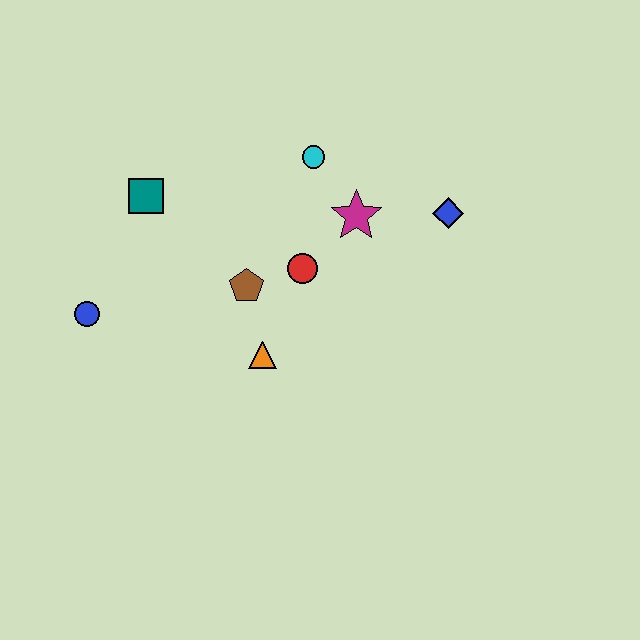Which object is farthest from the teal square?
The blue diamond is farthest from the teal square.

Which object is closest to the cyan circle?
The magenta star is closest to the cyan circle.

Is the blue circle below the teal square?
Yes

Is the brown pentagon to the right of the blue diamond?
No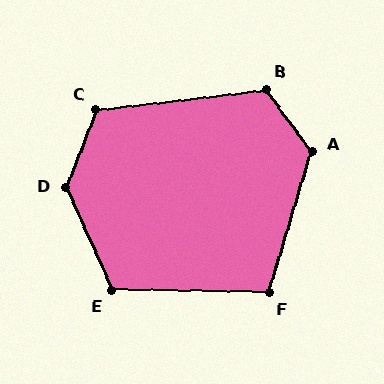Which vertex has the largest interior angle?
D, at approximately 135 degrees.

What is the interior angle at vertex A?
Approximately 127 degrees (obtuse).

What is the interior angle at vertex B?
Approximately 119 degrees (obtuse).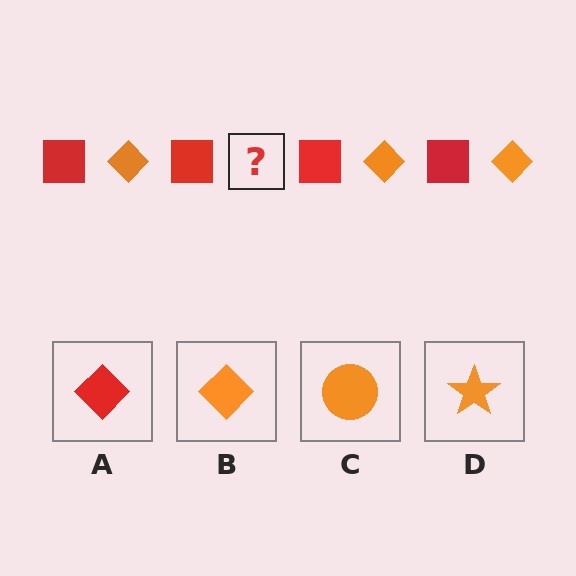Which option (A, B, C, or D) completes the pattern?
B.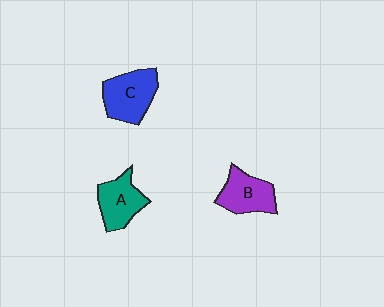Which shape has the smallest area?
Shape A (teal).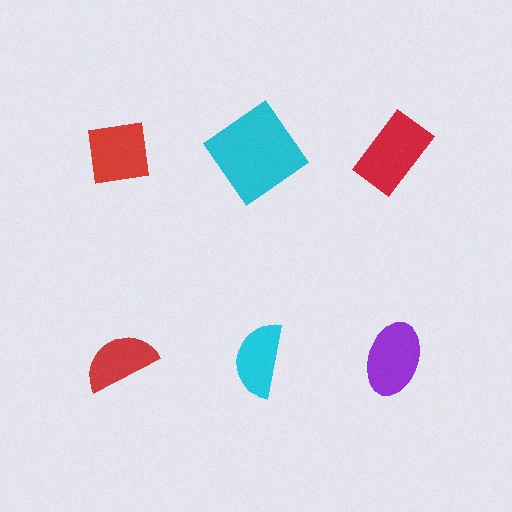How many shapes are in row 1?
3 shapes.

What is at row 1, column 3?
A red rectangle.